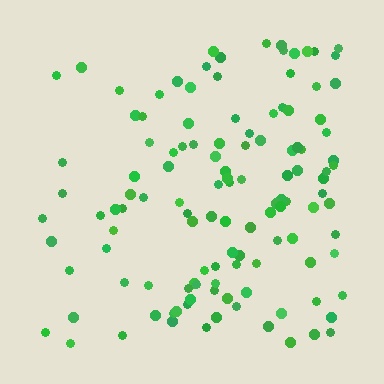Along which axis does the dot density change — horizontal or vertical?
Horizontal.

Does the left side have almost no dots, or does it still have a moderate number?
Still a moderate number, just noticeably fewer than the right.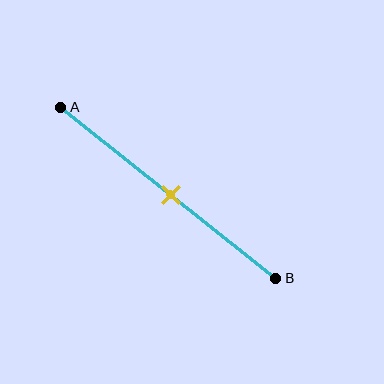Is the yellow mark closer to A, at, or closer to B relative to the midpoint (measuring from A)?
The yellow mark is approximately at the midpoint of segment AB.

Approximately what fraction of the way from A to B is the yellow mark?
The yellow mark is approximately 50% of the way from A to B.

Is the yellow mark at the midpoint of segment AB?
Yes, the mark is approximately at the midpoint.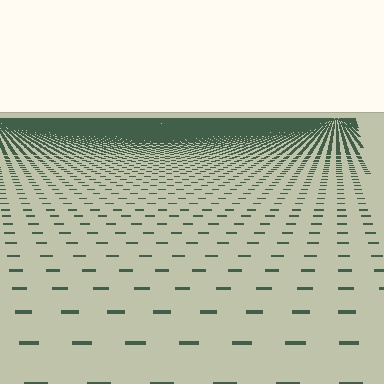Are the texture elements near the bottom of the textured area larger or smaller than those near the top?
Larger. Near the bottom, elements are closer to the viewer and appear at a bigger on-screen size.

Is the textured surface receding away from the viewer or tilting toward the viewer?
The surface is receding away from the viewer. Texture elements get smaller and denser toward the top.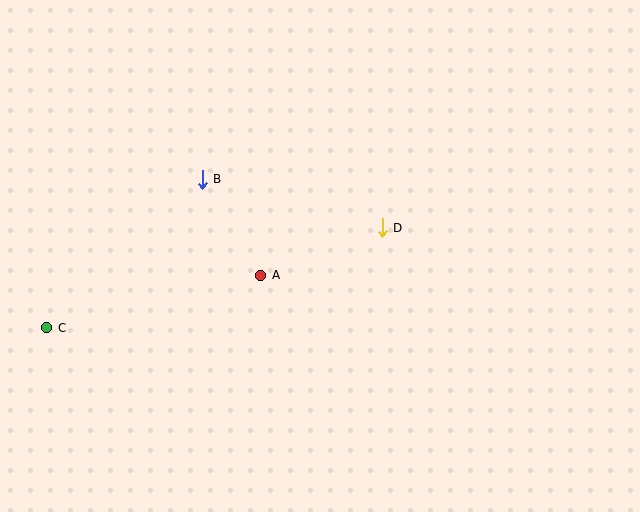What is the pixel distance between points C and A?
The distance between C and A is 220 pixels.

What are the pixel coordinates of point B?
Point B is at (202, 179).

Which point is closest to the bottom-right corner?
Point D is closest to the bottom-right corner.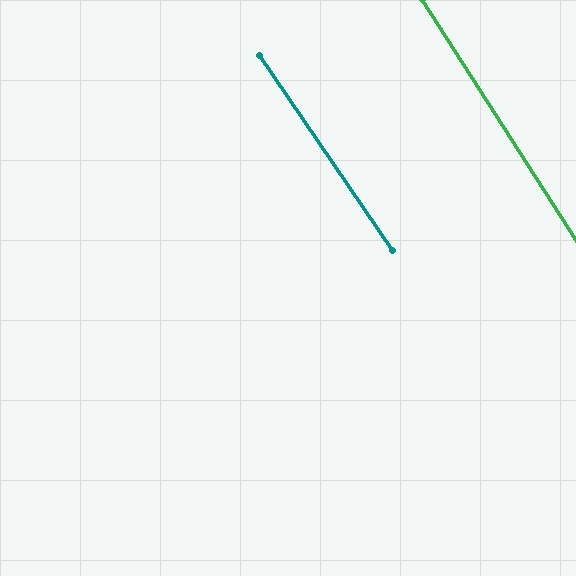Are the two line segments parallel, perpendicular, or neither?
Parallel — their directions differ by only 1.6°.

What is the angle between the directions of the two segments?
Approximately 2 degrees.